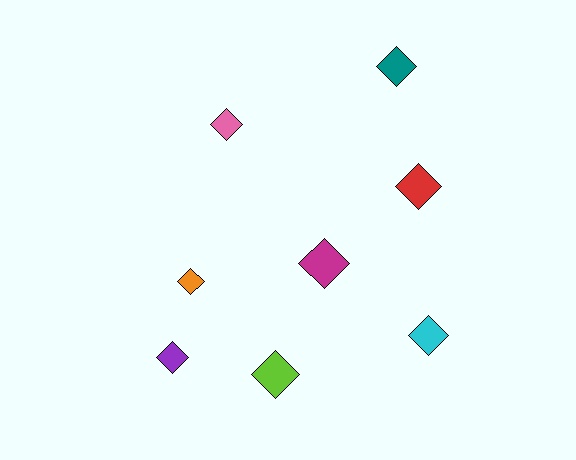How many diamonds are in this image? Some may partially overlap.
There are 8 diamonds.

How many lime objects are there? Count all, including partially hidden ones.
There is 1 lime object.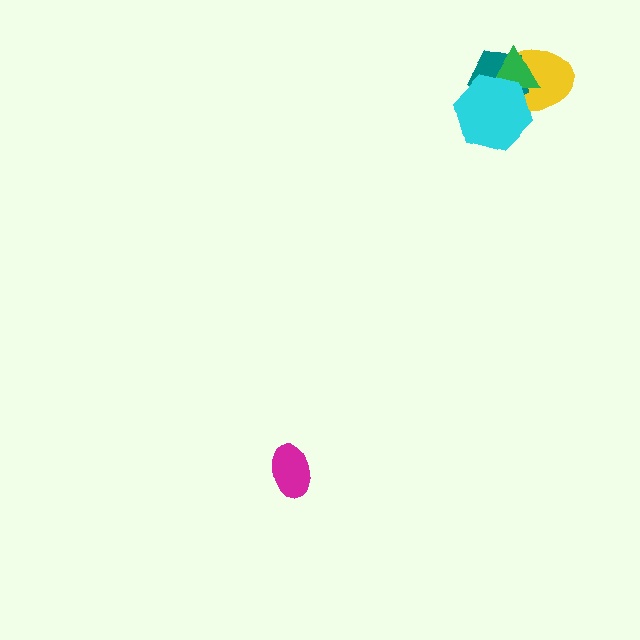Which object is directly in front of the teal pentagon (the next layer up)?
The green triangle is directly in front of the teal pentagon.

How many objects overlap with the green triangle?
3 objects overlap with the green triangle.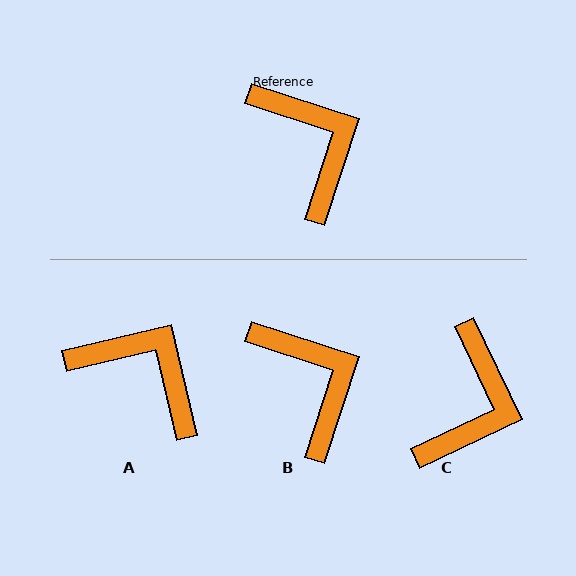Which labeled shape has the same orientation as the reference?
B.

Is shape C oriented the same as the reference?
No, it is off by about 47 degrees.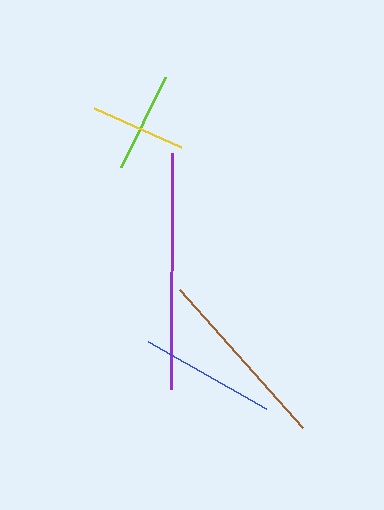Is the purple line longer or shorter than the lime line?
The purple line is longer than the lime line.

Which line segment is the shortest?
The yellow line is the shortest at approximately 95 pixels.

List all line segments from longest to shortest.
From longest to shortest: purple, brown, blue, lime, yellow.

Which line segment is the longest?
The purple line is the longest at approximately 236 pixels.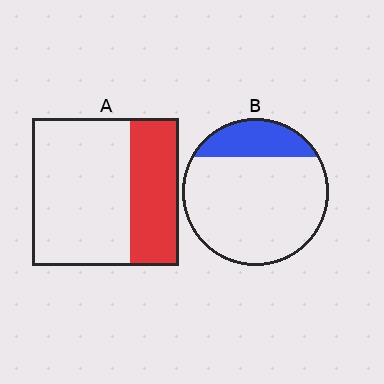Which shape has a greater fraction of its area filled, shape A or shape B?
Shape A.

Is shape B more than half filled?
No.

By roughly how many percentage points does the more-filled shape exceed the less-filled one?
By roughly 10 percentage points (A over B).